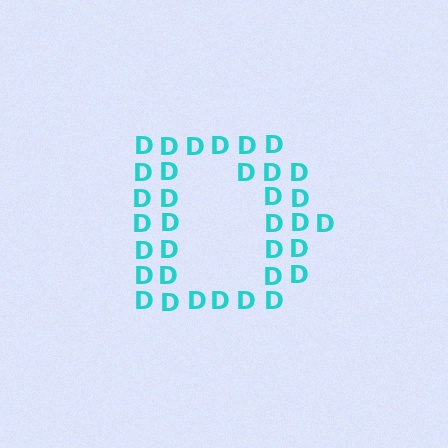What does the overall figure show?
The overall figure shows the letter D.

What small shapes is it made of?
It is made of small letter D's.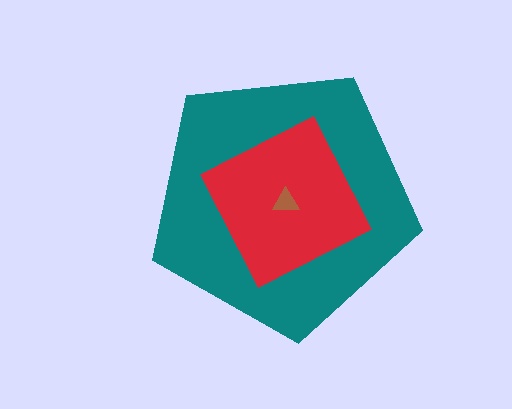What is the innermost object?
The brown triangle.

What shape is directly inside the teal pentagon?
The red square.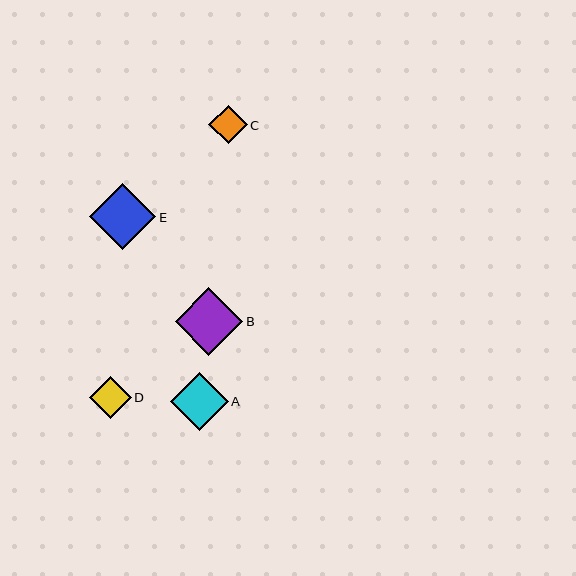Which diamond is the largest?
Diamond B is the largest with a size of approximately 68 pixels.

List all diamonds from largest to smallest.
From largest to smallest: B, E, A, D, C.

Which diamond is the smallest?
Diamond C is the smallest with a size of approximately 38 pixels.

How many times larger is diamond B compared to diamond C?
Diamond B is approximately 1.8 times the size of diamond C.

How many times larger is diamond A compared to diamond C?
Diamond A is approximately 1.5 times the size of diamond C.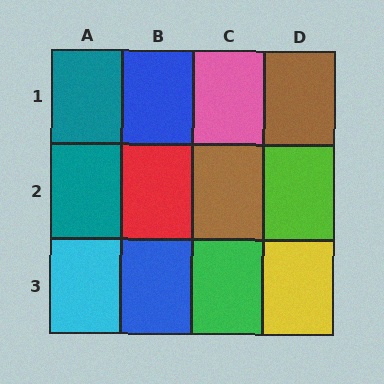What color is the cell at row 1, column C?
Pink.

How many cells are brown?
2 cells are brown.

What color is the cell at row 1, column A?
Teal.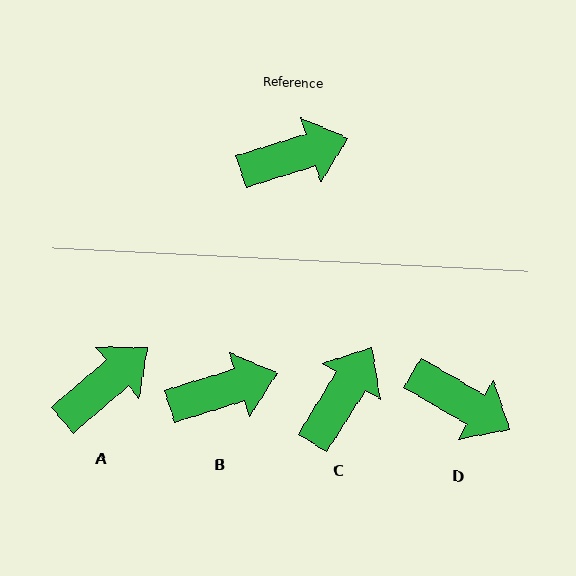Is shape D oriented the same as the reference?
No, it is off by about 48 degrees.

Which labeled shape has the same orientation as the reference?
B.